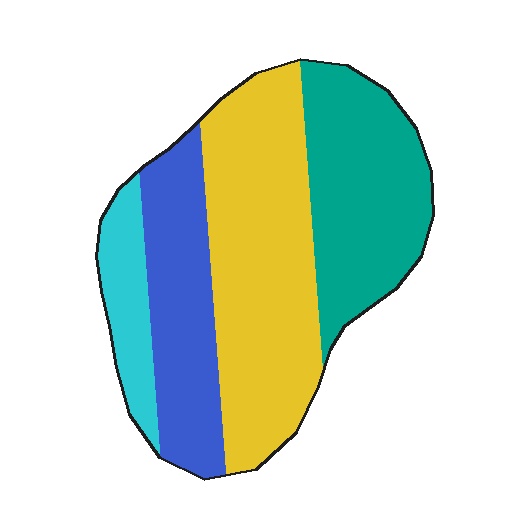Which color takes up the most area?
Yellow, at roughly 40%.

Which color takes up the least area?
Cyan, at roughly 10%.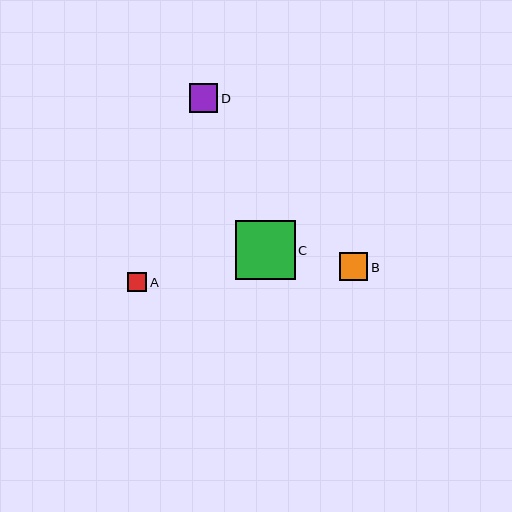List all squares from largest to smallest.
From largest to smallest: C, B, D, A.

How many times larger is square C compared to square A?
Square C is approximately 3.1 times the size of square A.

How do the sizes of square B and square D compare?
Square B and square D are approximately the same size.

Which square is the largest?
Square C is the largest with a size of approximately 60 pixels.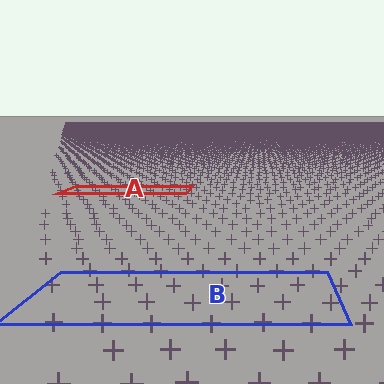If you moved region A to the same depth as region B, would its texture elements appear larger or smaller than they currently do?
They would appear larger. At a closer depth, the same texture elements are projected at a bigger on-screen size.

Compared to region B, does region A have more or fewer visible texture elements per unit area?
Region A has more texture elements per unit area — they are packed more densely because it is farther away.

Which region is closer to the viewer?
Region B is closer. The texture elements there are larger and more spread out.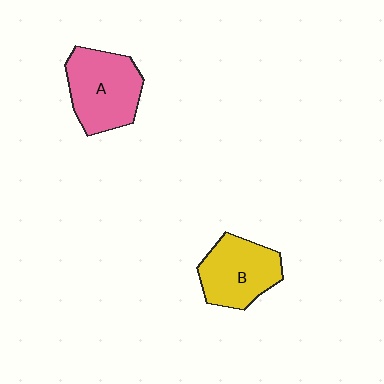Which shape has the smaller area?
Shape B (yellow).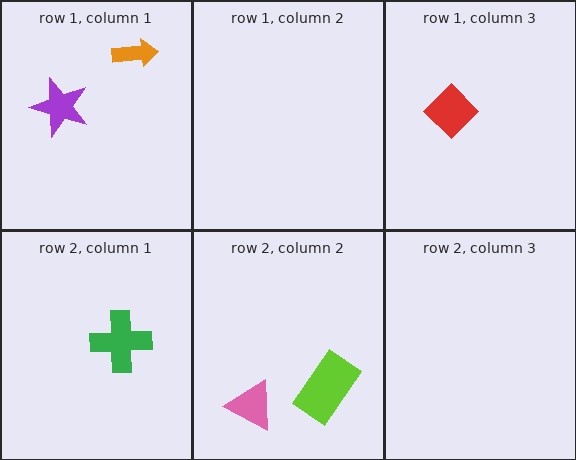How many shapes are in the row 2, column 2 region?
2.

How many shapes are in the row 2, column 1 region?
1.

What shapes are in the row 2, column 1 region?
The green cross.